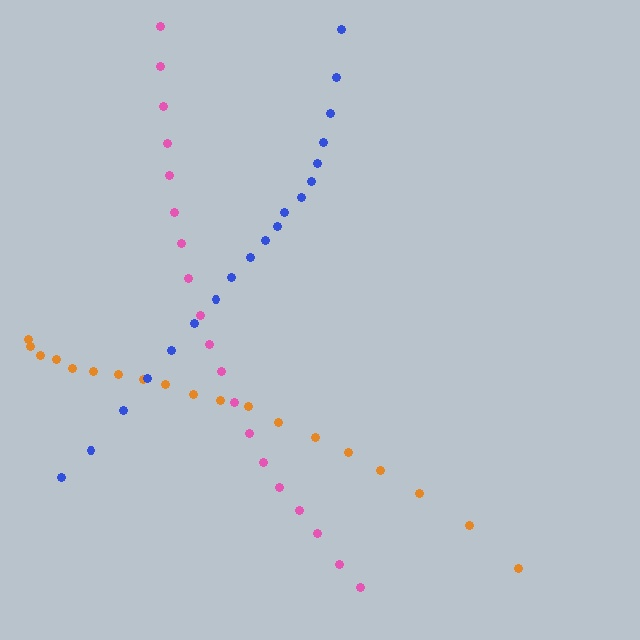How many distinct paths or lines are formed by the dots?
There are 3 distinct paths.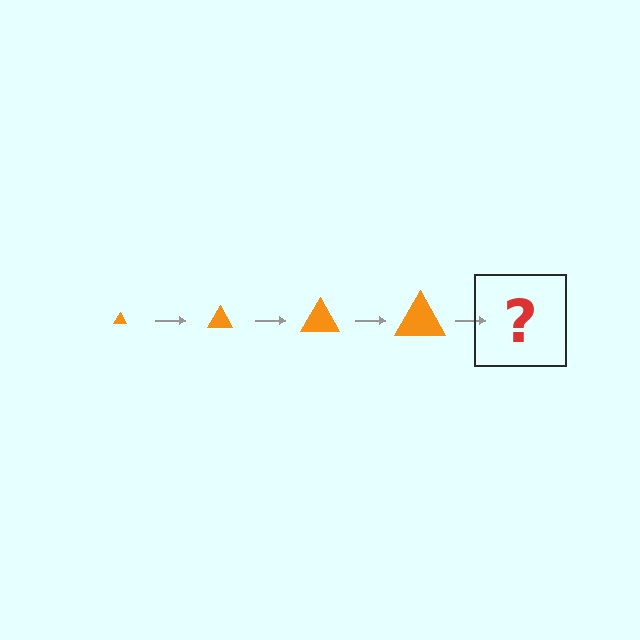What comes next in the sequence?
The next element should be an orange triangle, larger than the previous one.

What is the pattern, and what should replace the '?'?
The pattern is that the triangle gets progressively larger each step. The '?' should be an orange triangle, larger than the previous one.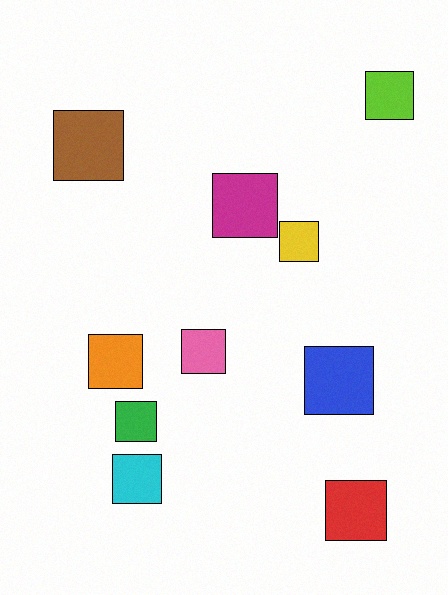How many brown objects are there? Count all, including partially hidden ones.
There is 1 brown object.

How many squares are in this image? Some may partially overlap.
There are 10 squares.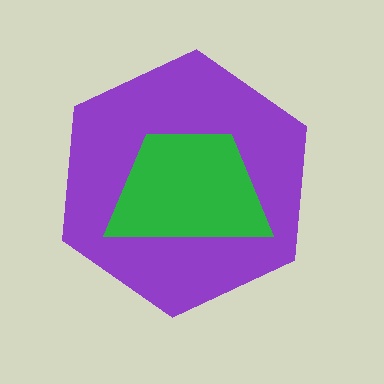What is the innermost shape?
The green trapezoid.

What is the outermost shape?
The purple hexagon.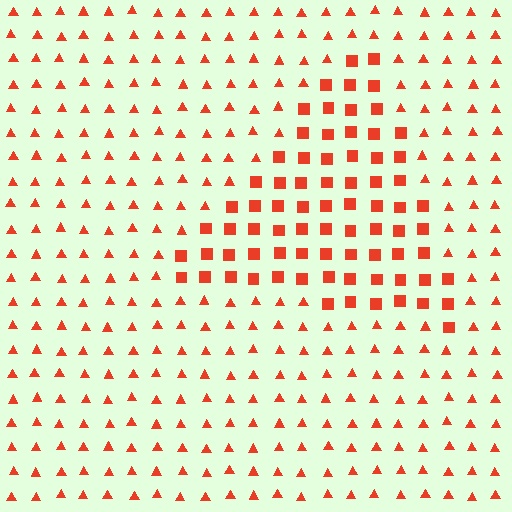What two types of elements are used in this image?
The image uses squares inside the triangle region and triangles outside it.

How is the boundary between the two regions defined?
The boundary is defined by a change in element shape: squares inside vs. triangles outside. All elements share the same color and spacing.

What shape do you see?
I see a triangle.